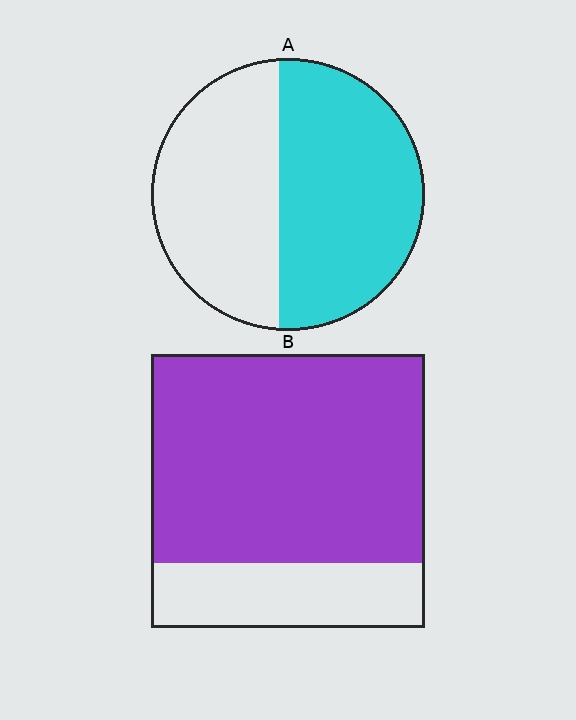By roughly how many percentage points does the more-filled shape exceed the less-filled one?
By roughly 20 percentage points (B over A).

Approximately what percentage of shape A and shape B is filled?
A is approximately 55% and B is approximately 75%.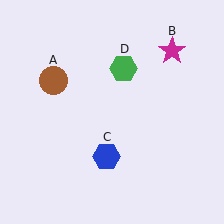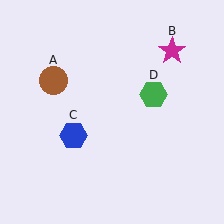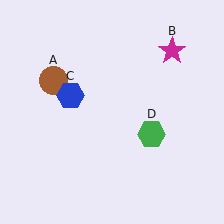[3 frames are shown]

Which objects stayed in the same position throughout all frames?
Brown circle (object A) and magenta star (object B) remained stationary.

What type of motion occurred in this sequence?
The blue hexagon (object C), green hexagon (object D) rotated clockwise around the center of the scene.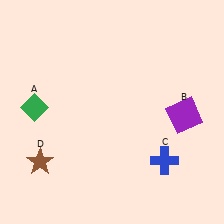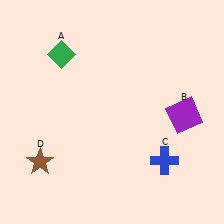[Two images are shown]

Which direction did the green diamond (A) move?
The green diamond (A) moved up.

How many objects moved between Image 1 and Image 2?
1 object moved between the two images.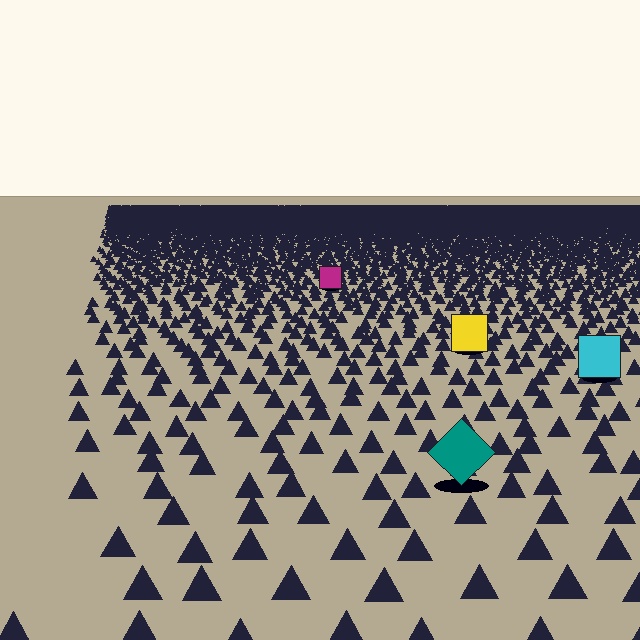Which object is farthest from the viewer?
The magenta square is farthest from the viewer. It appears smaller and the ground texture around it is denser.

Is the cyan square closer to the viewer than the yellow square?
Yes. The cyan square is closer — you can tell from the texture gradient: the ground texture is coarser near it.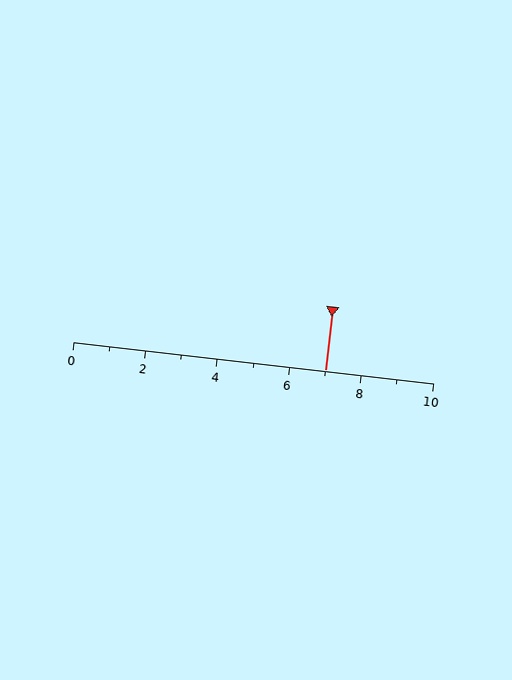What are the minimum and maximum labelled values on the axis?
The axis runs from 0 to 10.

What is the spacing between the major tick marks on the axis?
The major ticks are spaced 2 apart.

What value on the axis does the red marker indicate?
The marker indicates approximately 7.